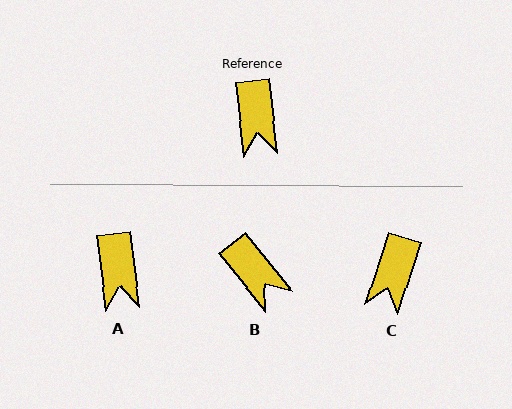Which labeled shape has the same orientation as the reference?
A.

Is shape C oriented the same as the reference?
No, it is off by about 25 degrees.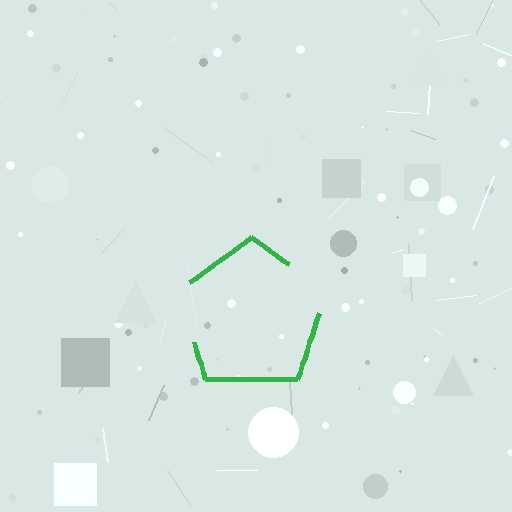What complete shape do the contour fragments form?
The contour fragments form a pentagon.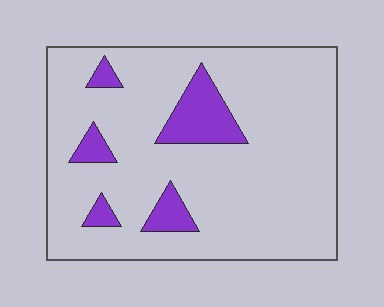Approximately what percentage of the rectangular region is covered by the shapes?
Approximately 15%.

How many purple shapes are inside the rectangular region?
5.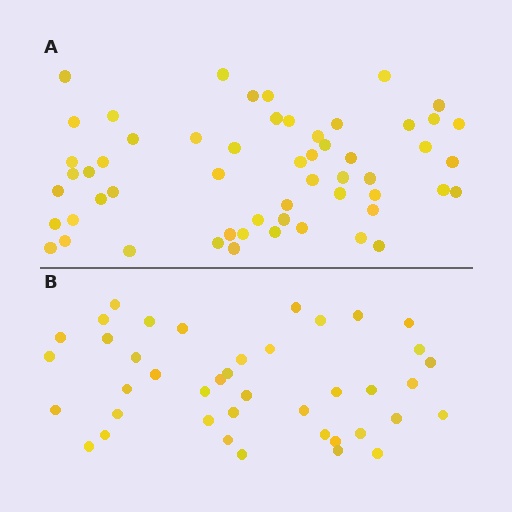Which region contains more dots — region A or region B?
Region A (the top region) has more dots.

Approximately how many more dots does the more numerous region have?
Region A has approximately 15 more dots than region B.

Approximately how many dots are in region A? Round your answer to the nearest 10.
About 60 dots. (The exact count is 56, which rounds to 60.)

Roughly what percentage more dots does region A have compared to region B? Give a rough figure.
About 35% more.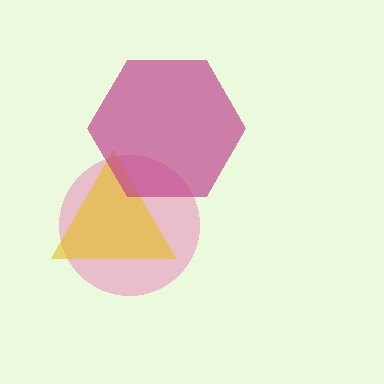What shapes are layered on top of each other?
The layered shapes are: a pink circle, a yellow triangle, a magenta hexagon.